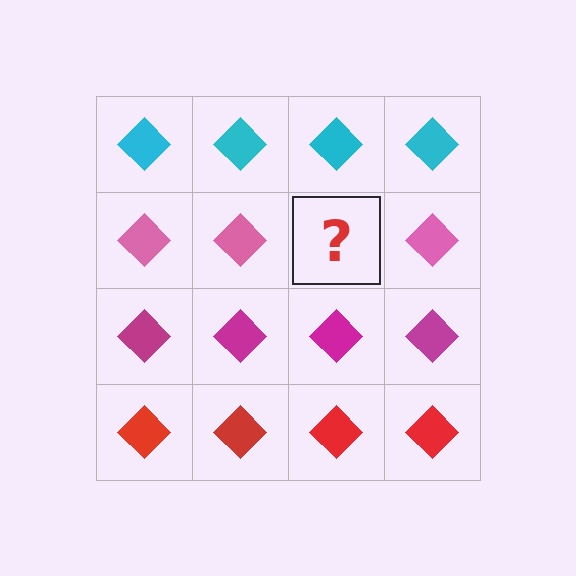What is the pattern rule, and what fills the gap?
The rule is that each row has a consistent color. The gap should be filled with a pink diamond.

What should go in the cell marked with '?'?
The missing cell should contain a pink diamond.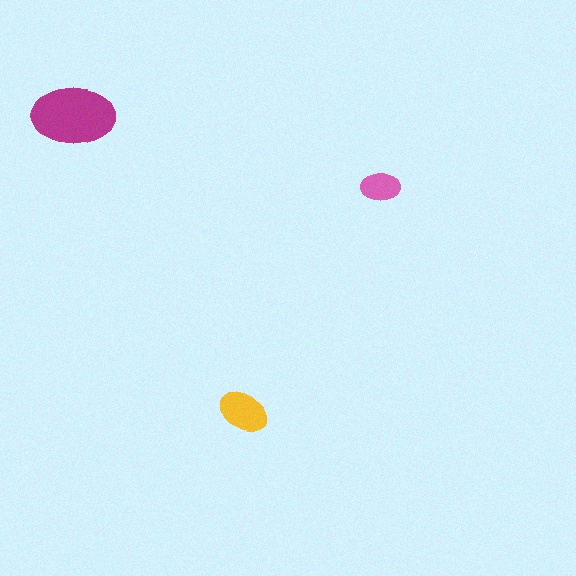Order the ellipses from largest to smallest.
the magenta one, the yellow one, the pink one.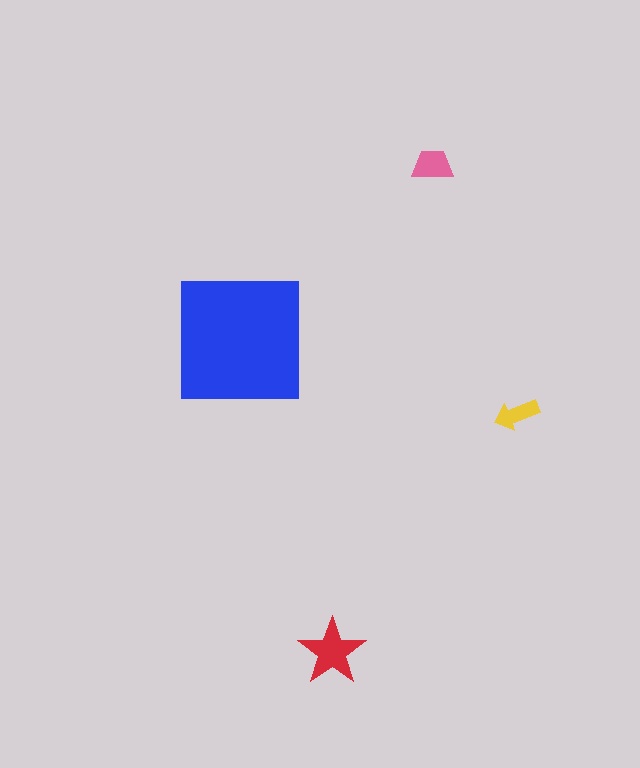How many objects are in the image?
There are 4 objects in the image.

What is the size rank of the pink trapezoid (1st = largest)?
3rd.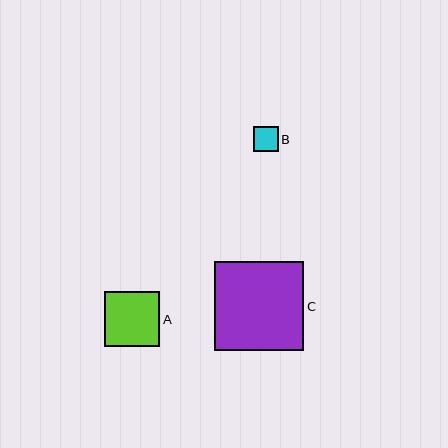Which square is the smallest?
Square B is the smallest with a size of approximately 25 pixels.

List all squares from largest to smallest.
From largest to smallest: C, A, B.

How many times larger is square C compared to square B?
Square C is approximately 3.5 times the size of square B.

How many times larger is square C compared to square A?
Square C is approximately 1.6 times the size of square A.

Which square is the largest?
Square C is the largest with a size of approximately 89 pixels.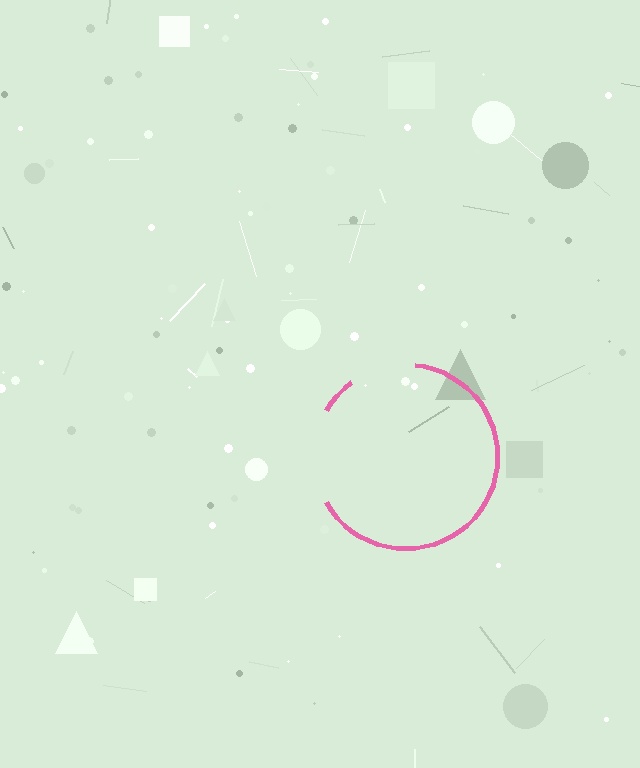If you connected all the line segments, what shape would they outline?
They would outline a circle.